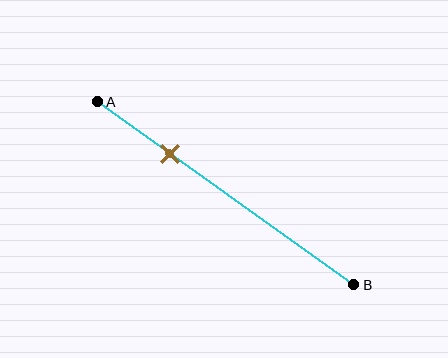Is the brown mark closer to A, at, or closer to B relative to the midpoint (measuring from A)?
The brown mark is closer to point A than the midpoint of segment AB.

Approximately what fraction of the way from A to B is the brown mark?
The brown mark is approximately 30% of the way from A to B.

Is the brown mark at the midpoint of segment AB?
No, the mark is at about 30% from A, not at the 50% midpoint.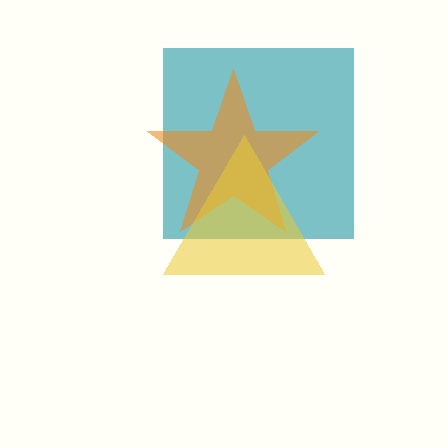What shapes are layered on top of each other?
The layered shapes are: a teal square, an orange star, a yellow triangle.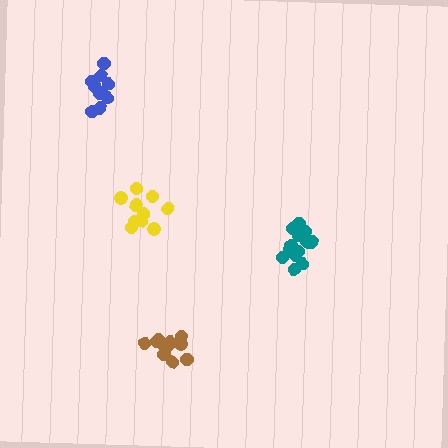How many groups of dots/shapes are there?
There are 4 groups.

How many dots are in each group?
Group 1: 10 dots, Group 2: 13 dots, Group 3: 14 dots, Group 4: 10 dots (47 total).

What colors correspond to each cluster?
The clusters are colored: blue, brown, teal, yellow.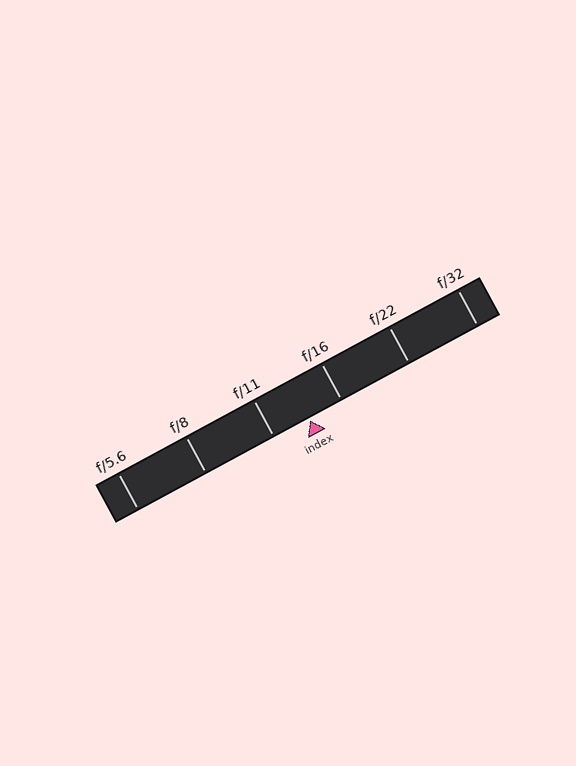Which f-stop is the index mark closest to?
The index mark is closest to f/16.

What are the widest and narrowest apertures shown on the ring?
The widest aperture shown is f/5.6 and the narrowest is f/32.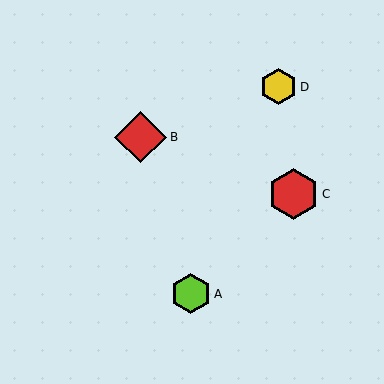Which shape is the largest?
The red diamond (labeled B) is the largest.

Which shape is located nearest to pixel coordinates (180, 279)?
The lime hexagon (labeled A) at (191, 294) is nearest to that location.